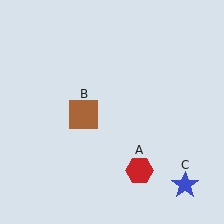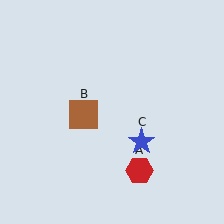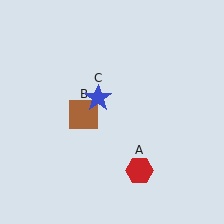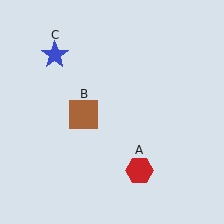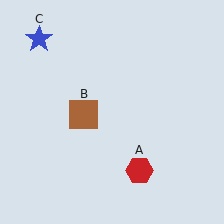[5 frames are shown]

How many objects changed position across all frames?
1 object changed position: blue star (object C).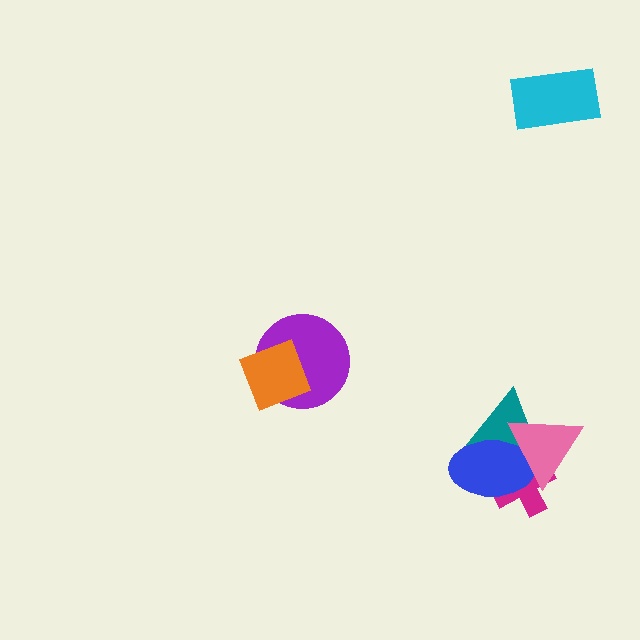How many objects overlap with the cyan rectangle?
0 objects overlap with the cyan rectangle.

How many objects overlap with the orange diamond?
1 object overlaps with the orange diamond.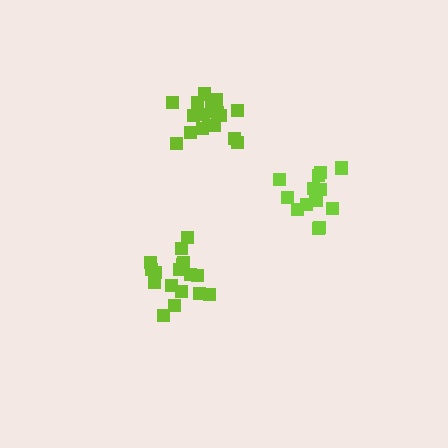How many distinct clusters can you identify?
There are 3 distinct clusters.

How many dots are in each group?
Group 1: 14 dots, Group 2: 17 dots, Group 3: 19 dots (50 total).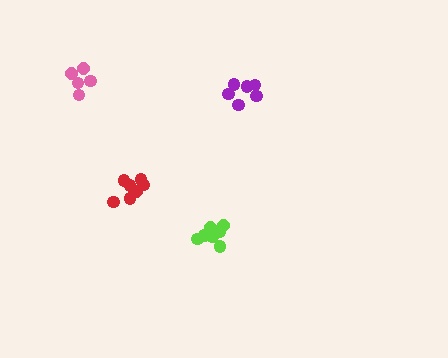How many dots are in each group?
Group 1: 7 dots, Group 2: 8 dots, Group 3: 5 dots, Group 4: 8 dots (28 total).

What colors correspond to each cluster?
The clusters are colored: purple, red, pink, lime.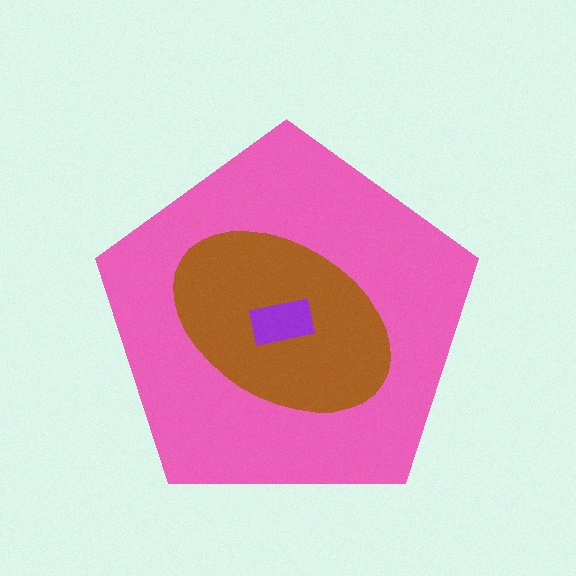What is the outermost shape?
The pink pentagon.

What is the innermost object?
The purple rectangle.